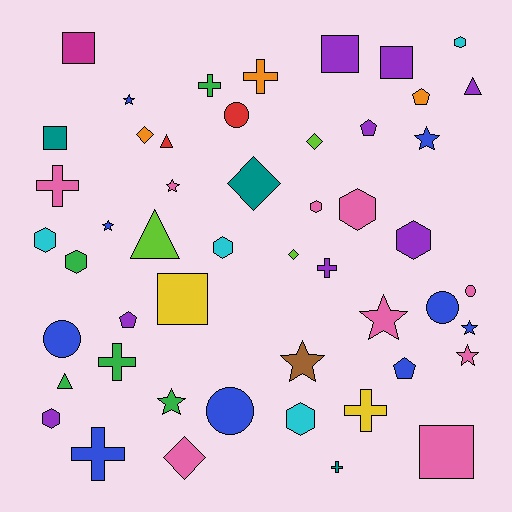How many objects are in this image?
There are 50 objects.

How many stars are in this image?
There are 9 stars.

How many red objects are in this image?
There are 2 red objects.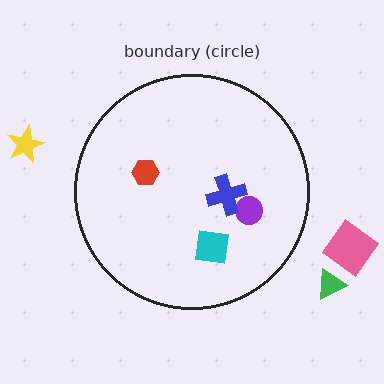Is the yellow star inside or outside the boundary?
Outside.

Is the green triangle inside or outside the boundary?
Outside.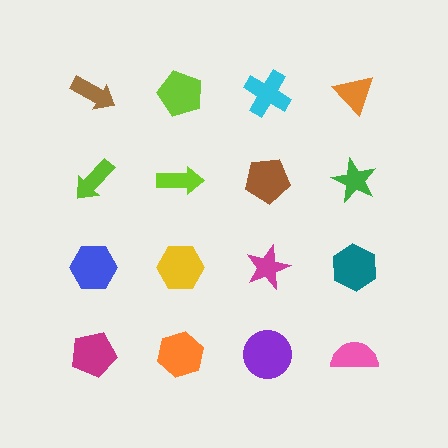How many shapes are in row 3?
4 shapes.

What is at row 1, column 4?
An orange triangle.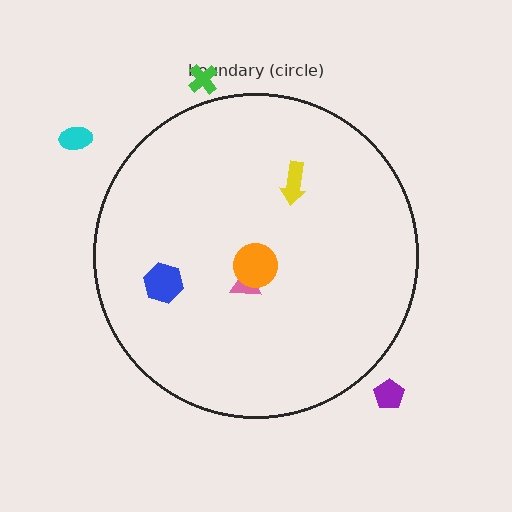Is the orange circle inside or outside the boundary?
Inside.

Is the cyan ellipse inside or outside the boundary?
Outside.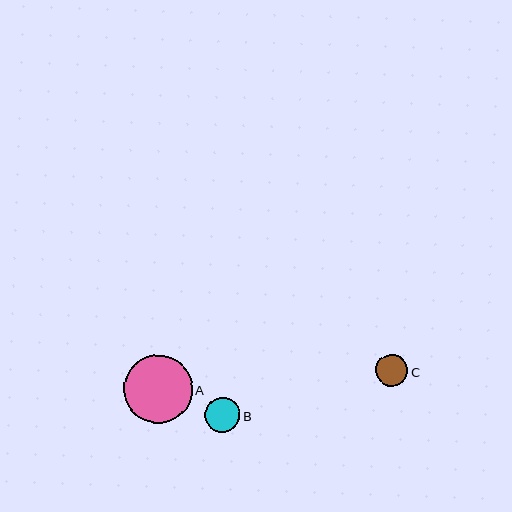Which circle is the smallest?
Circle C is the smallest with a size of approximately 32 pixels.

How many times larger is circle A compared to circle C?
Circle A is approximately 2.1 times the size of circle C.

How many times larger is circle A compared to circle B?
Circle A is approximately 2.0 times the size of circle B.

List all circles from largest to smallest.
From largest to smallest: A, B, C.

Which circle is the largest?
Circle A is the largest with a size of approximately 68 pixels.